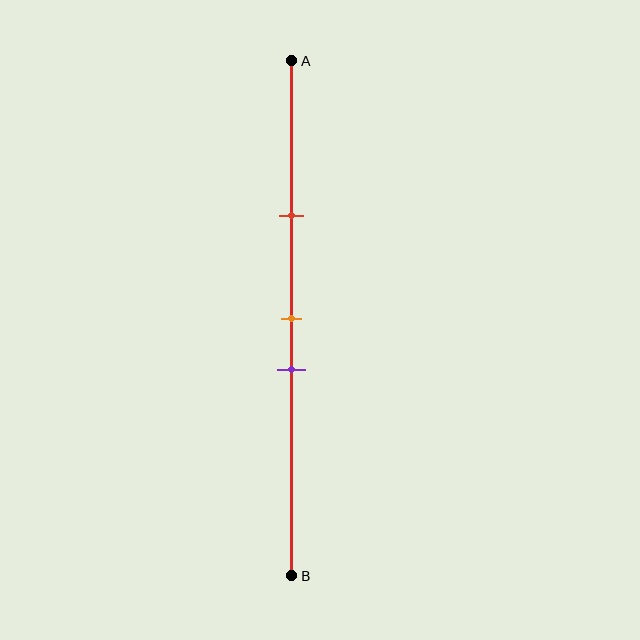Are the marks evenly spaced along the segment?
No, the marks are not evenly spaced.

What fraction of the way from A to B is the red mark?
The red mark is approximately 30% (0.3) of the way from A to B.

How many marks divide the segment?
There are 3 marks dividing the segment.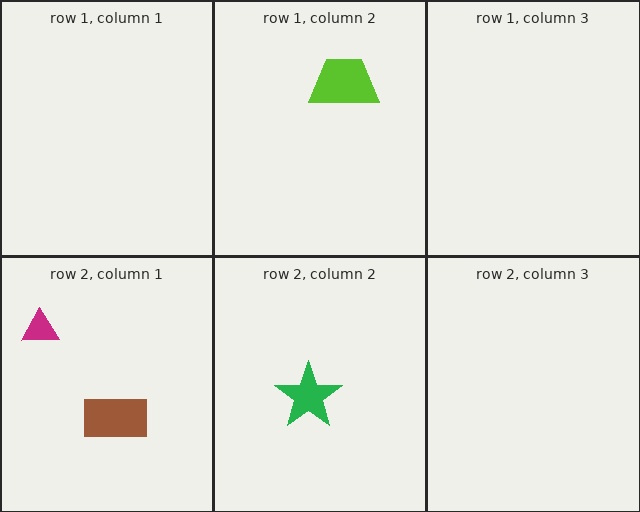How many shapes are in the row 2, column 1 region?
2.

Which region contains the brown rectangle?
The row 2, column 1 region.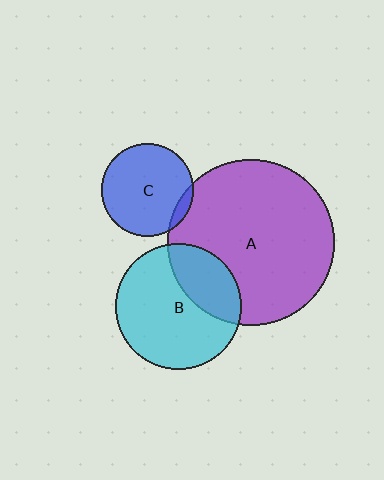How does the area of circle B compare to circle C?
Approximately 1.9 times.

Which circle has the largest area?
Circle A (purple).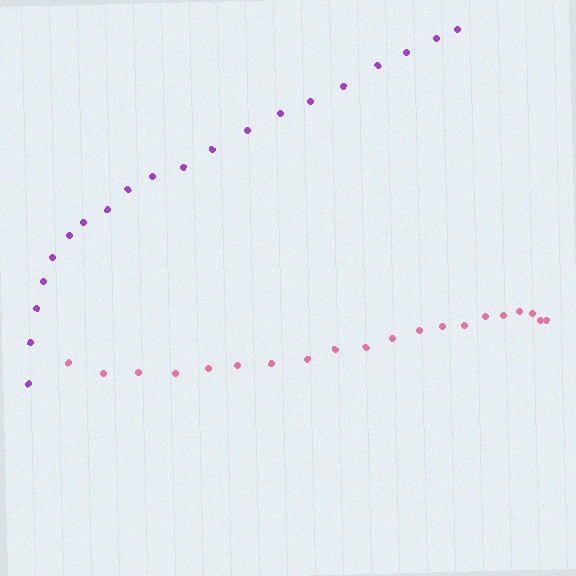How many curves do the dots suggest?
There are 2 distinct paths.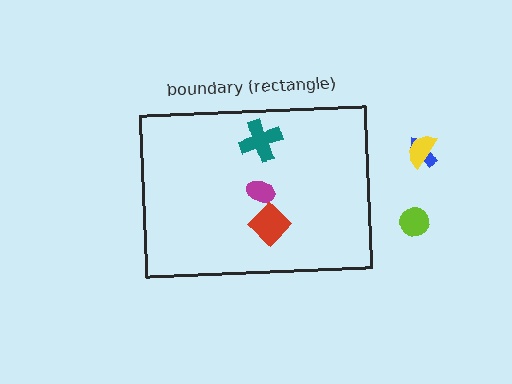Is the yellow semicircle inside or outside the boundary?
Outside.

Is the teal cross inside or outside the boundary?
Inside.